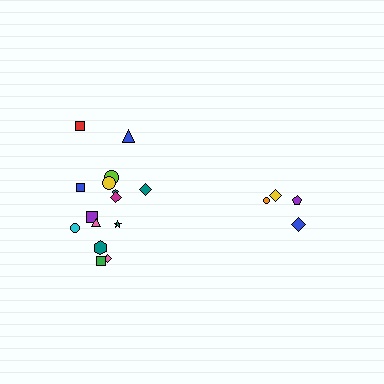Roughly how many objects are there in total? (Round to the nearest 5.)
Roughly 20 objects in total.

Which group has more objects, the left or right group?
The left group.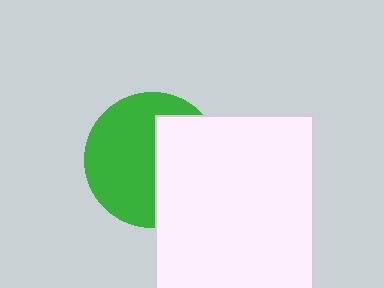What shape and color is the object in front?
The object in front is a white rectangle.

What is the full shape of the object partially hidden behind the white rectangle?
The partially hidden object is a green circle.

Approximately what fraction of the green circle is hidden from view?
Roughly 42% of the green circle is hidden behind the white rectangle.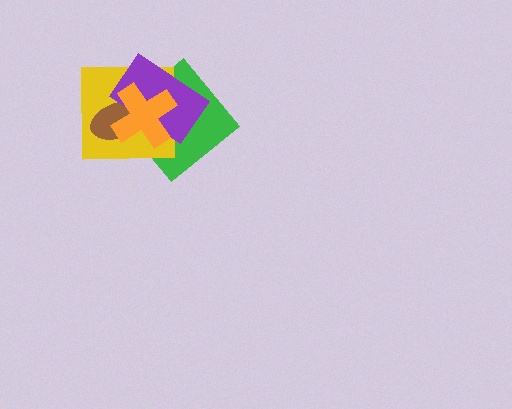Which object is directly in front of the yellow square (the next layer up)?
The brown ellipse is directly in front of the yellow square.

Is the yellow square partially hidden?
Yes, it is partially covered by another shape.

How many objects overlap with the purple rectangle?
4 objects overlap with the purple rectangle.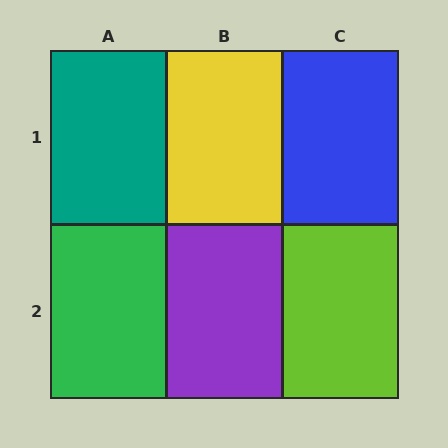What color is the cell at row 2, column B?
Purple.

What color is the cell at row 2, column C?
Lime.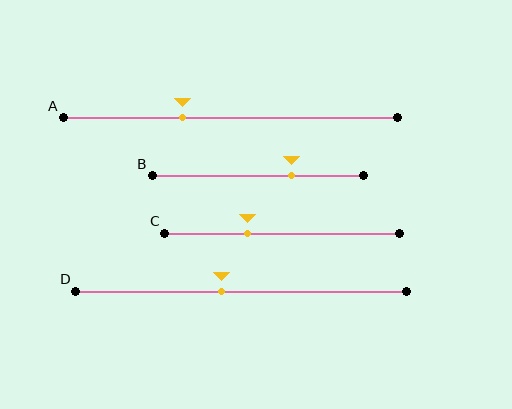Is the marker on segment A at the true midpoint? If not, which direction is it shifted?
No, the marker on segment A is shifted to the left by about 14% of the segment length.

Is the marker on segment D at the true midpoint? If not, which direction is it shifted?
No, the marker on segment D is shifted to the left by about 6% of the segment length.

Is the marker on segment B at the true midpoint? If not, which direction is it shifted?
No, the marker on segment B is shifted to the right by about 16% of the segment length.